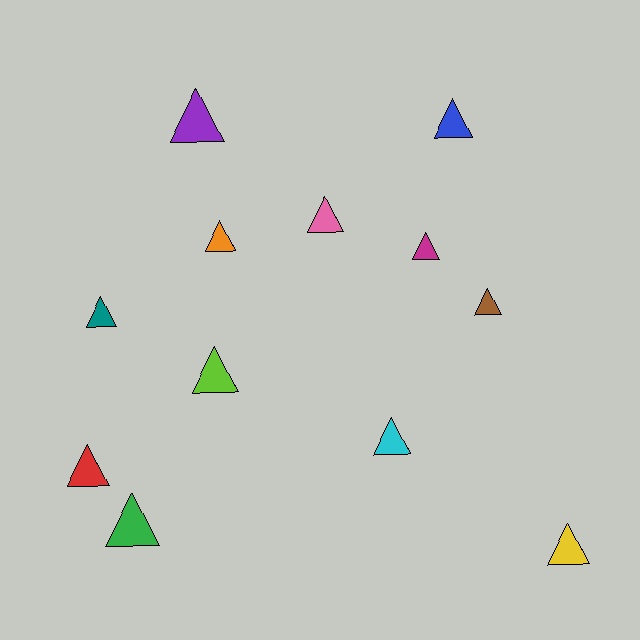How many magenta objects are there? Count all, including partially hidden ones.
There is 1 magenta object.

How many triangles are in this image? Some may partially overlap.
There are 12 triangles.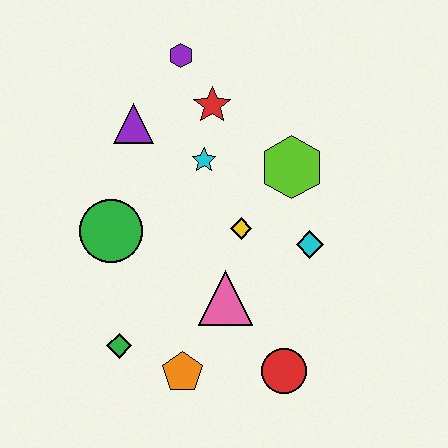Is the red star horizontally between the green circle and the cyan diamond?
Yes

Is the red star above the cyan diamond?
Yes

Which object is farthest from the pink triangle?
The purple hexagon is farthest from the pink triangle.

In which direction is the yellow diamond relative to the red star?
The yellow diamond is below the red star.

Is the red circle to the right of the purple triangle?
Yes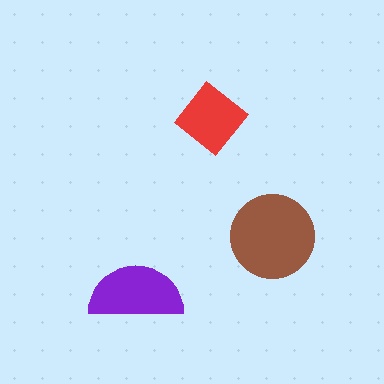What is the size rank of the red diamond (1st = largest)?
3rd.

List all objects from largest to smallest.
The brown circle, the purple semicircle, the red diamond.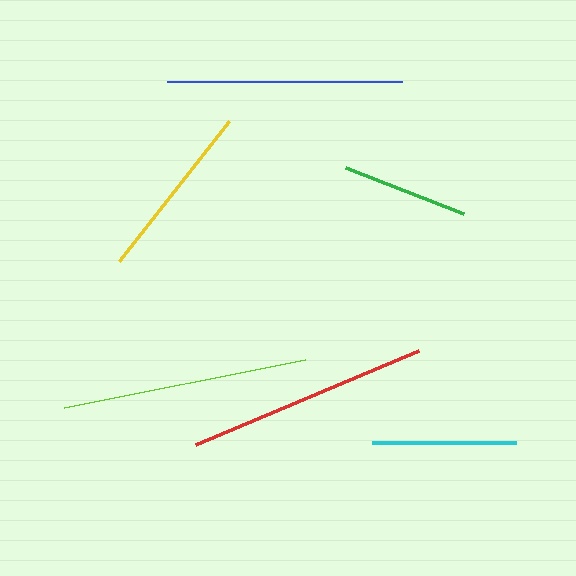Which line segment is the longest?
The lime line is the longest at approximately 246 pixels.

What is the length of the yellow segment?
The yellow segment is approximately 179 pixels long.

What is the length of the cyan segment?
The cyan segment is approximately 144 pixels long.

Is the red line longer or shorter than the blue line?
The red line is longer than the blue line.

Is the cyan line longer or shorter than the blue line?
The blue line is longer than the cyan line.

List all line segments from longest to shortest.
From longest to shortest: lime, red, blue, yellow, cyan, green.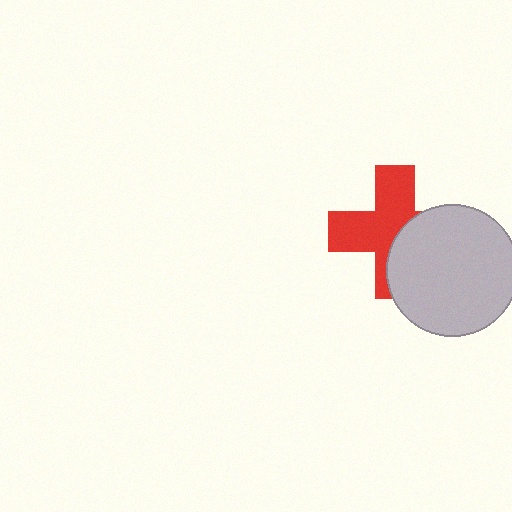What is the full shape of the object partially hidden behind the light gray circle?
The partially hidden object is a red cross.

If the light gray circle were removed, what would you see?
You would see the complete red cross.